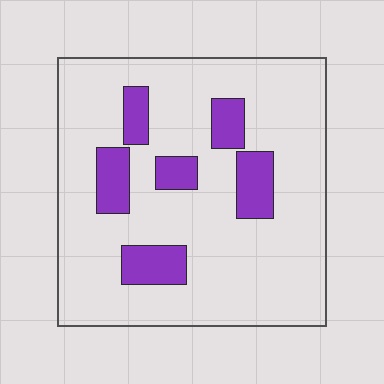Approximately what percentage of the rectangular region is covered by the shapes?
Approximately 15%.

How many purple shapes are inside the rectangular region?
6.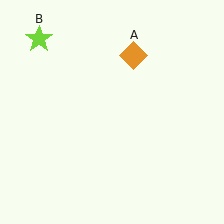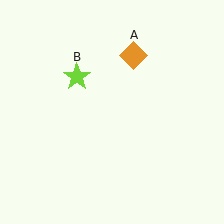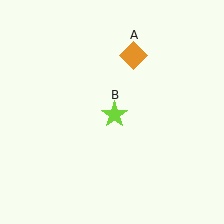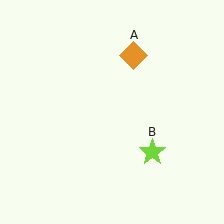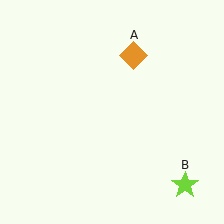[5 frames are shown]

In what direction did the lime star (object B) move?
The lime star (object B) moved down and to the right.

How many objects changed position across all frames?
1 object changed position: lime star (object B).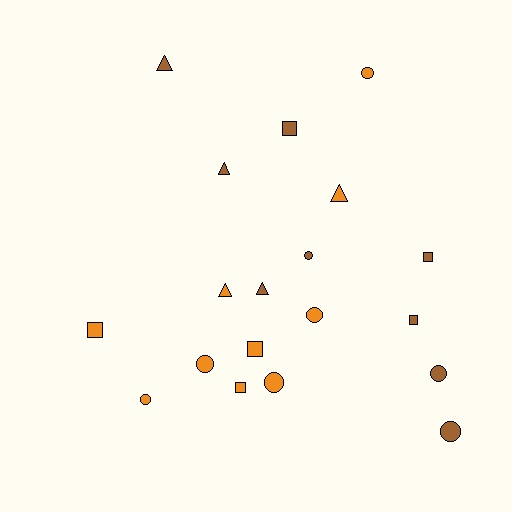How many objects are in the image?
There are 19 objects.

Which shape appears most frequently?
Circle, with 8 objects.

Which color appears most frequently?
Orange, with 10 objects.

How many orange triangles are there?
There are 2 orange triangles.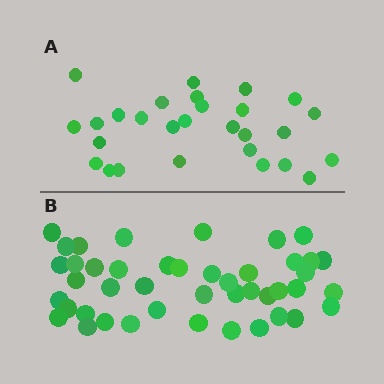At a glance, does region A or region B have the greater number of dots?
Region B (the bottom region) has more dots.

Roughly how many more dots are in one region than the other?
Region B has approximately 15 more dots than region A.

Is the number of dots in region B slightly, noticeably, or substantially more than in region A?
Region B has substantially more. The ratio is roughly 1.6 to 1.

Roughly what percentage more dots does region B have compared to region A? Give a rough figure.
About 55% more.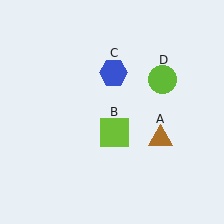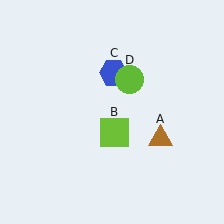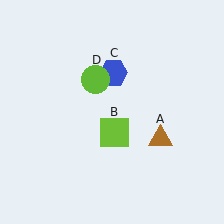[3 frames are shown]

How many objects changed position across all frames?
1 object changed position: lime circle (object D).